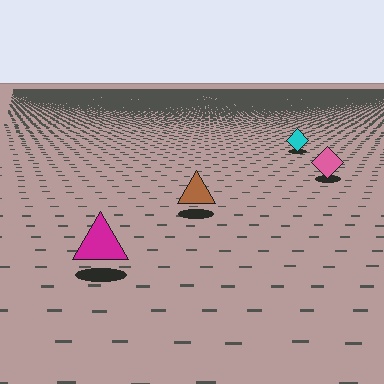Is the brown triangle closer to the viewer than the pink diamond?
Yes. The brown triangle is closer — you can tell from the texture gradient: the ground texture is coarser near it.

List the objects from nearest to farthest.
From nearest to farthest: the magenta triangle, the brown triangle, the pink diamond, the cyan diamond.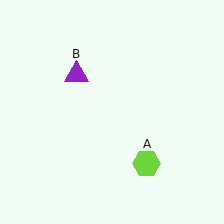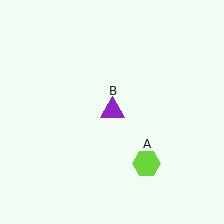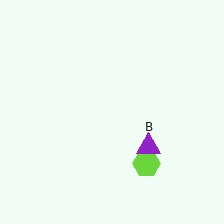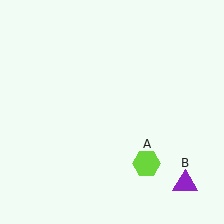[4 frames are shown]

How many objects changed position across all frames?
1 object changed position: purple triangle (object B).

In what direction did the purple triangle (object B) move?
The purple triangle (object B) moved down and to the right.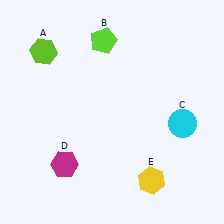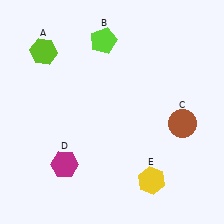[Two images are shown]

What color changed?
The circle (C) changed from cyan in Image 1 to brown in Image 2.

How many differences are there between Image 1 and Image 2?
There is 1 difference between the two images.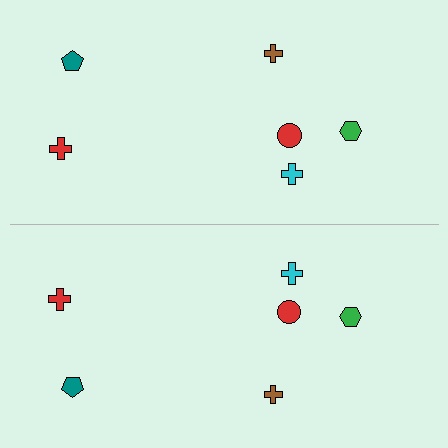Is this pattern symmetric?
Yes, this pattern has bilateral (reflection) symmetry.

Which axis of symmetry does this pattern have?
The pattern has a horizontal axis of symmetry running through the center of the image.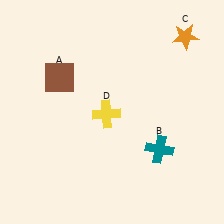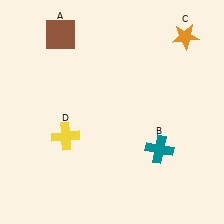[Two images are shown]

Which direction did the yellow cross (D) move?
The yellow cross (D) moved left.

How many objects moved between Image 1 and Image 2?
2 objects moved between the two images.